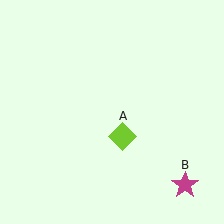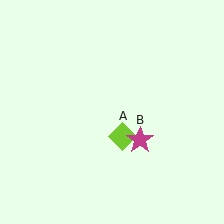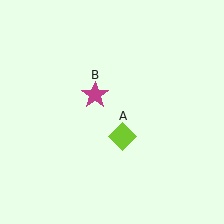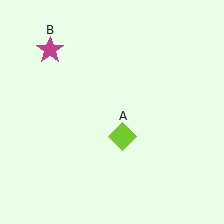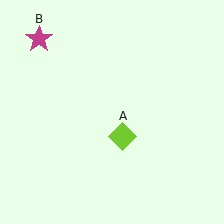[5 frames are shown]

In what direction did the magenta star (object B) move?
The magenta star (object B) moved up and to the left.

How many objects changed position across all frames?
1 object changed position: magenta star (object B).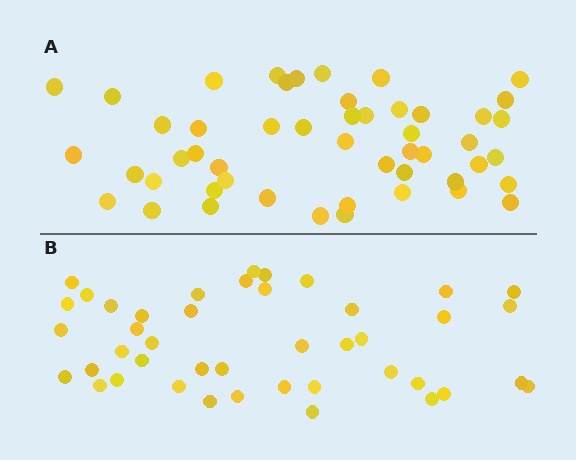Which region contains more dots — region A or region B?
Region A (the top region) has more dots.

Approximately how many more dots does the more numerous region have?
Region A has roughly 8 or so more dots than region B.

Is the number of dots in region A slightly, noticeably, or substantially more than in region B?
Region A has only slightly more — the two regions are fairly close. The ratio is roughly 1.2 to 1.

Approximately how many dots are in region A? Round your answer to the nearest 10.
About 50 dots.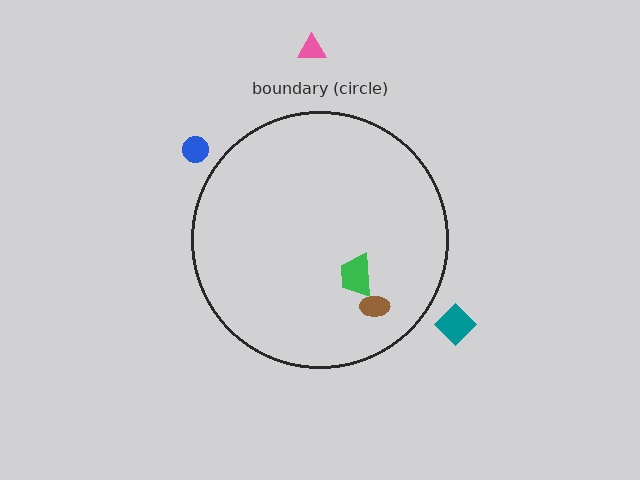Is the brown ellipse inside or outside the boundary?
Inside.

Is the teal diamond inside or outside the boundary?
Outside.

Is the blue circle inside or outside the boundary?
Outside.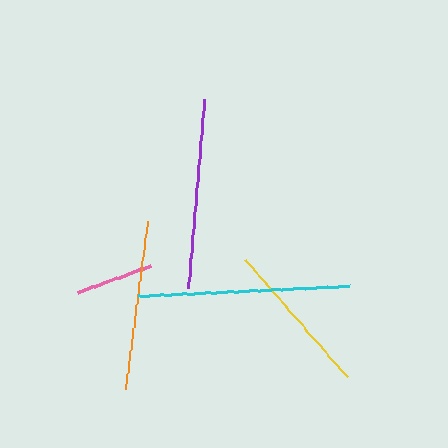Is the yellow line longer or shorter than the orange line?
The orange line is longer than the yellow line.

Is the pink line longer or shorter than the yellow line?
The yellow line is longer than the pink line.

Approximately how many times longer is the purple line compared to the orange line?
The purple line is approximately 1.1 times the length of the orange line.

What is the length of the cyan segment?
The cyan segment is approximately 212 pixels long.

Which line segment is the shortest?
The pink line is the shortest at approximately 78 pixels.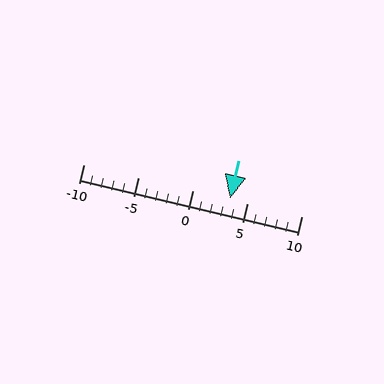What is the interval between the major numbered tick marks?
The major tick marks are spaced 5 units apart.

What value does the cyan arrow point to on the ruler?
The cyan arrow points to approximately 3.